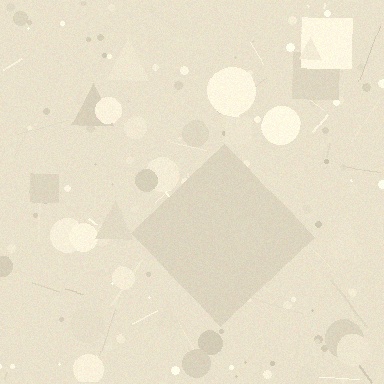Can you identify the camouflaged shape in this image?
The camouflaged shape is a diamond.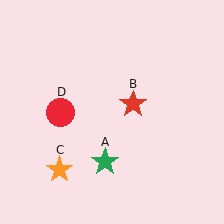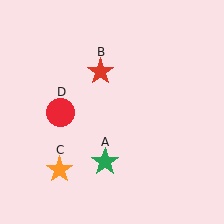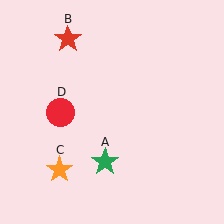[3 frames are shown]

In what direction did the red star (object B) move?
The red star (object B) moved up and to the left.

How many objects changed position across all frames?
1 object changed position: red star (object B).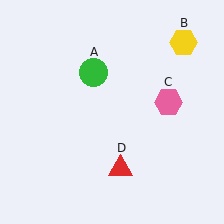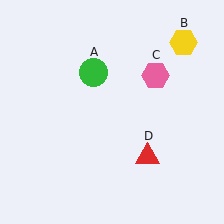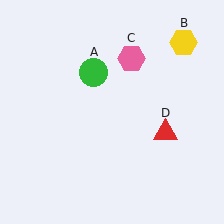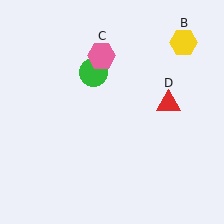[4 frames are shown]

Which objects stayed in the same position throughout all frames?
Green circle (object A) and yellow hexagon (object B) remained stationary.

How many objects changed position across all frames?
2 objects changed position: pink hexagon (object C), red triangle (object D).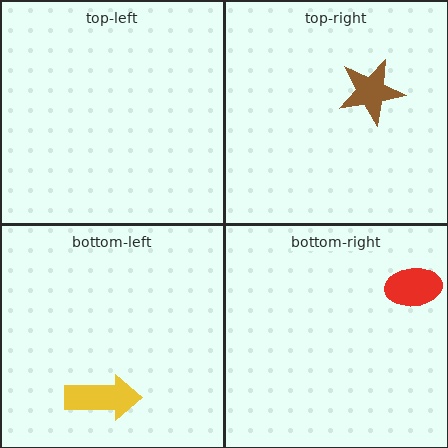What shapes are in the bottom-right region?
The red ellipse.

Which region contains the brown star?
The top-right region.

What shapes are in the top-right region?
The brown star.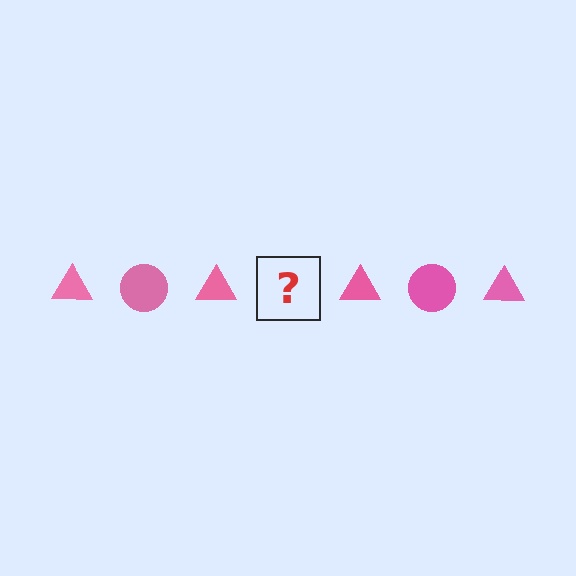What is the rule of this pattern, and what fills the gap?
The rule is that the pattern cycles through triangle, circle shapes in pink. The gap should be filled with a pink circle.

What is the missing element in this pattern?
The missing element is a pink circle.